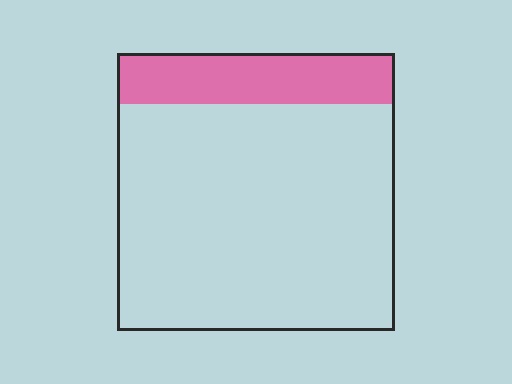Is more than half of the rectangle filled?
No.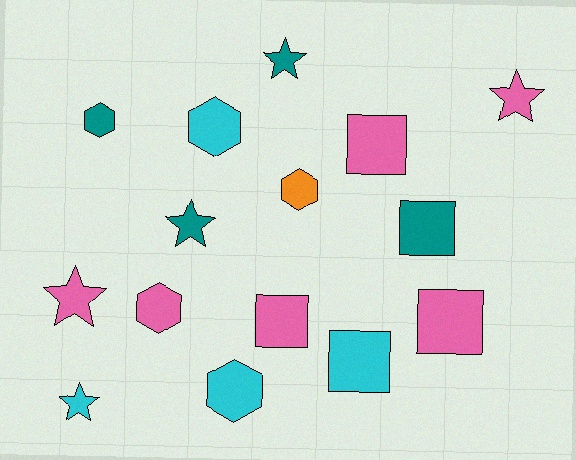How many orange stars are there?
There are no orange stars.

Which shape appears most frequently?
Hexagon, with 5 objects.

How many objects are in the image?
There are 15 objects.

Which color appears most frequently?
Pink, with 6 objects.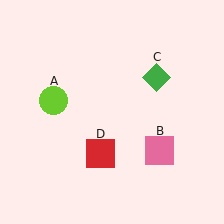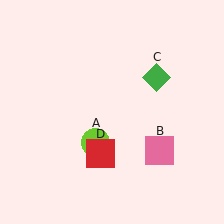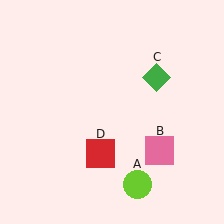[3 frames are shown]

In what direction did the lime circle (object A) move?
The lime circle (object A) moved down and to the right.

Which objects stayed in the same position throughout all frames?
Pink square (object B) and green diamond (object C) and red square (object D) remained stationary.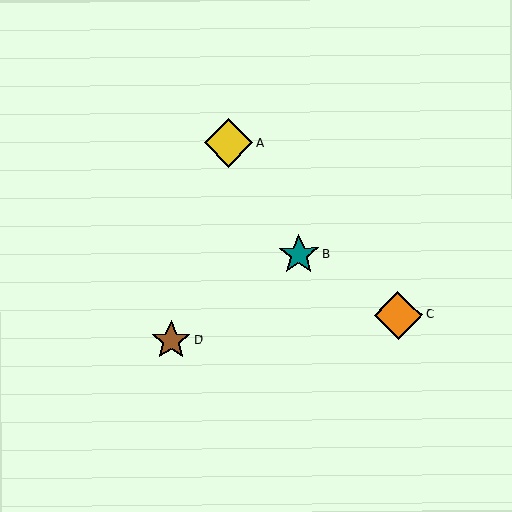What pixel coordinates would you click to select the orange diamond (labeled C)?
Click at (398, 315) to select the orange diamond C.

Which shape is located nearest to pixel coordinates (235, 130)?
The yellow diamond (labeled A) at (229, 143) is nearest to that location.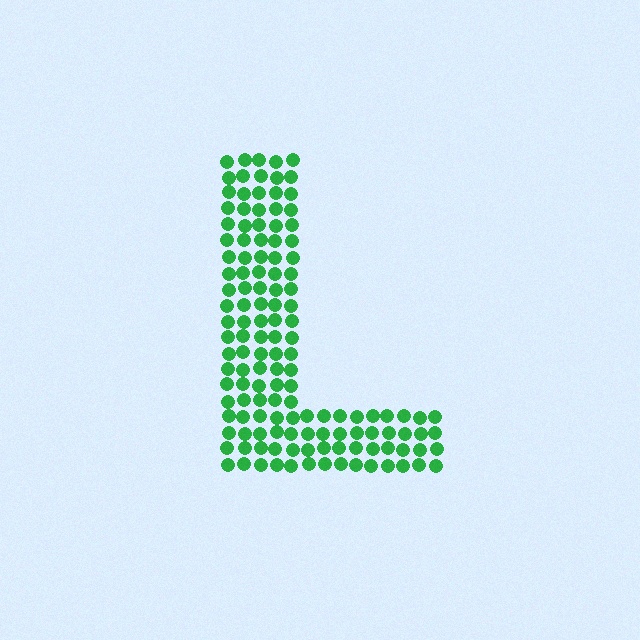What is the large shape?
The large shape is the letter L.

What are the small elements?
The small elements are circles.